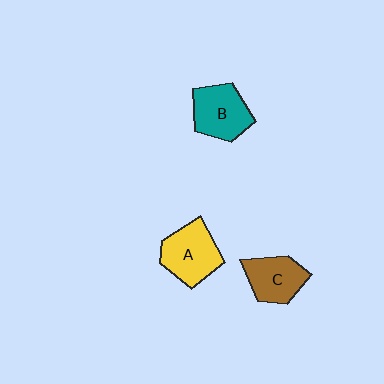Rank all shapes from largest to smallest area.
From largest to smallest: A (yellow), B (teal), C (brown).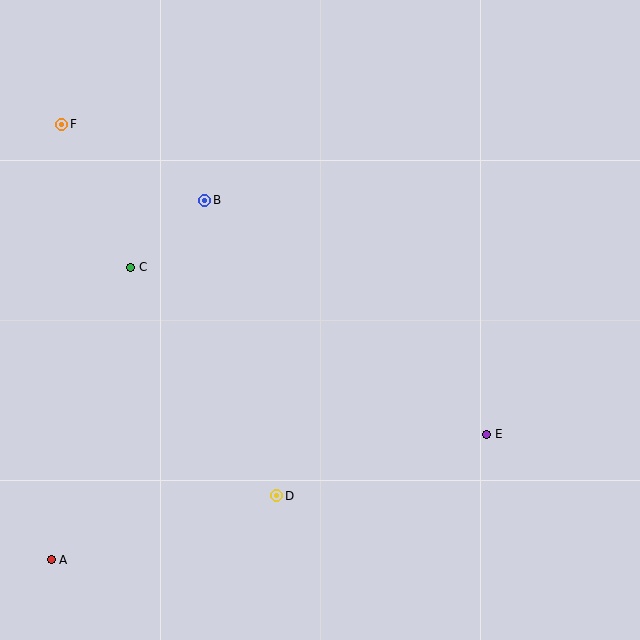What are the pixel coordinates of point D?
Point D is at (277, 496).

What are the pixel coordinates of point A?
Point A is at (51, 560).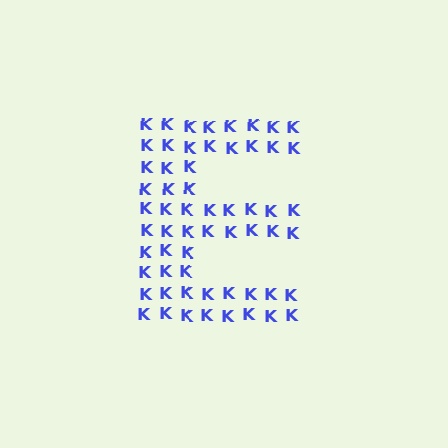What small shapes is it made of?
It is made of small letter K's.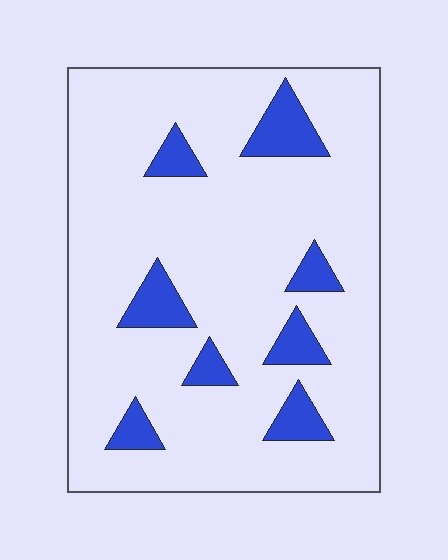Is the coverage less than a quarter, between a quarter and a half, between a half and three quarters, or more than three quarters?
Less than a quarter.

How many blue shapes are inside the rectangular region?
8.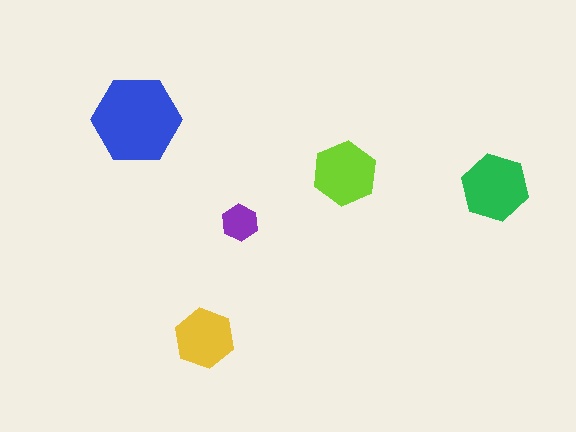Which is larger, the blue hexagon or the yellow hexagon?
The blue one.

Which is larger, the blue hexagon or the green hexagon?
The blue one.